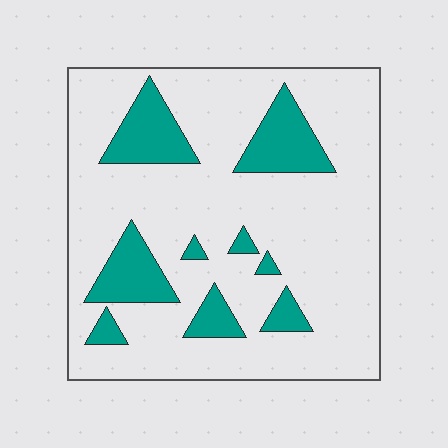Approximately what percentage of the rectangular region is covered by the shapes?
Approximately 20%.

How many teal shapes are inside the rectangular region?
9.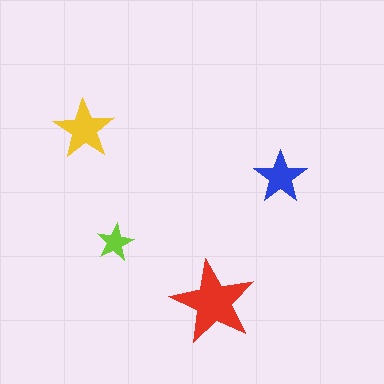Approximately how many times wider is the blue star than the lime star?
About 1.5 times wider.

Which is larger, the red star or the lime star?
The red one.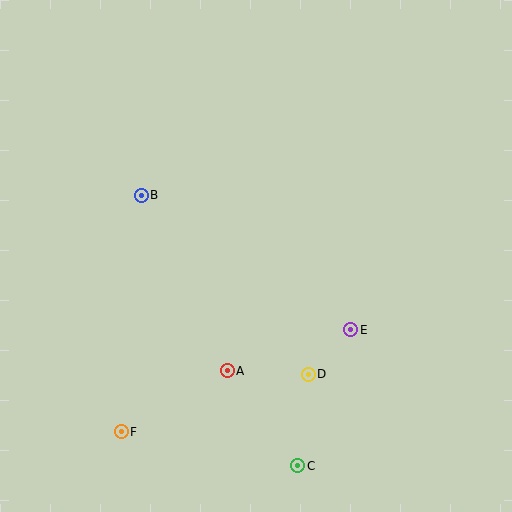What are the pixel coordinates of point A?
Point A is at (227, 371).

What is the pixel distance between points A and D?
The distance between A and D is 81 pixels.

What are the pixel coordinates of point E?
Point E is at (351, 330).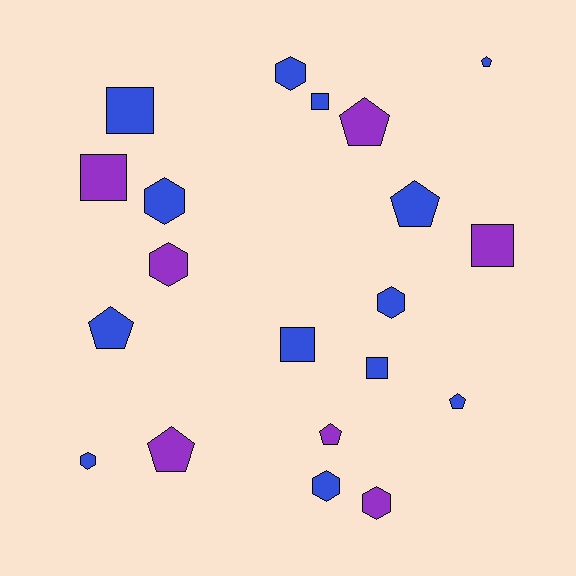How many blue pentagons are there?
There are 4 blue pentagons.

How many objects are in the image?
There are 20 objects.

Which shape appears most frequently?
Hexagon, with 7 objects.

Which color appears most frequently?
Blue, with 13 objects.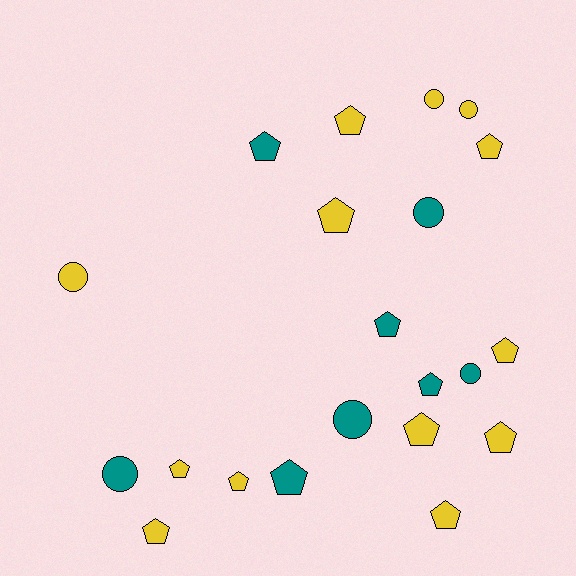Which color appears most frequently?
Yellow, with 13 objects.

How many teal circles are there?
There are 4 teal circles.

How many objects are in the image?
There are 21 objects.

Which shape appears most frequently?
Pentagon, with 14 objects.